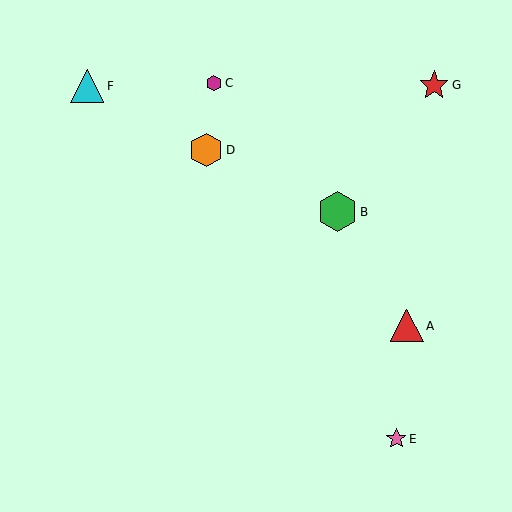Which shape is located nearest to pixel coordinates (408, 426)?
The pink star (labeled E) at (396, 439) is nearest to that location.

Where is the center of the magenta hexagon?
The center of the magenta hexagon is at (214, 83).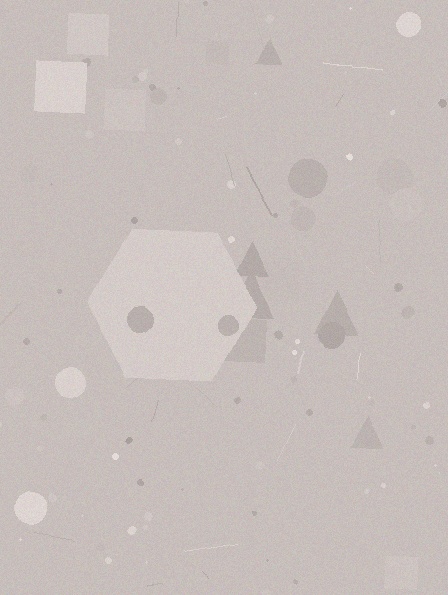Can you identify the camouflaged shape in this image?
The camouflaged shape is a hexagon.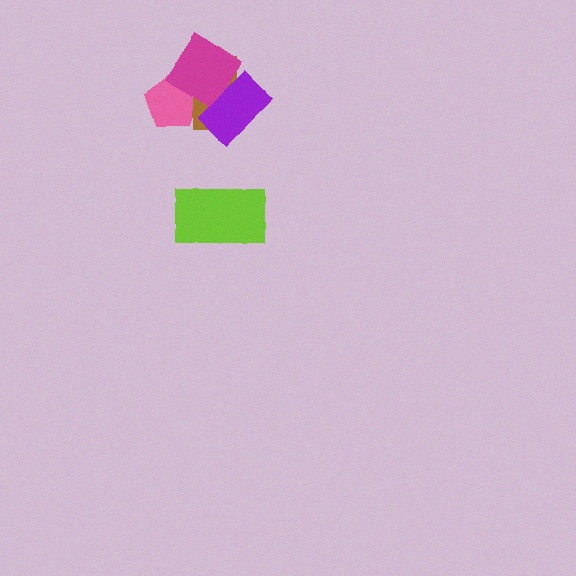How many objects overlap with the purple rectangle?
2 objects overlap with the purple rectangle.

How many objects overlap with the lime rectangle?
0 objects overlap with the lime rectangle.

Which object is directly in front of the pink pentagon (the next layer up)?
The brown rectangle is directly in front of the pink pentagon.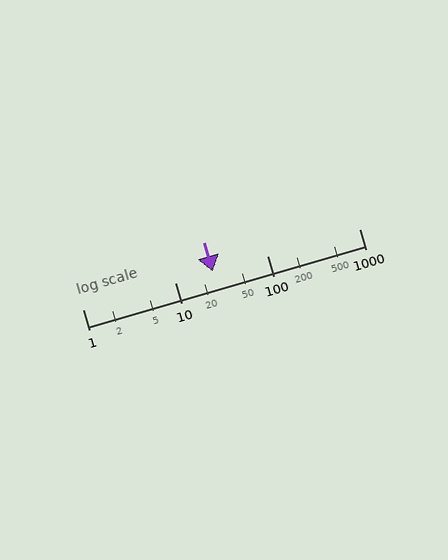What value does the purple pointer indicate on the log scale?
The pointer indicates approximately 26.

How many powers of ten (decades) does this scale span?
The scale spans 3 decades, from 1 to 1000.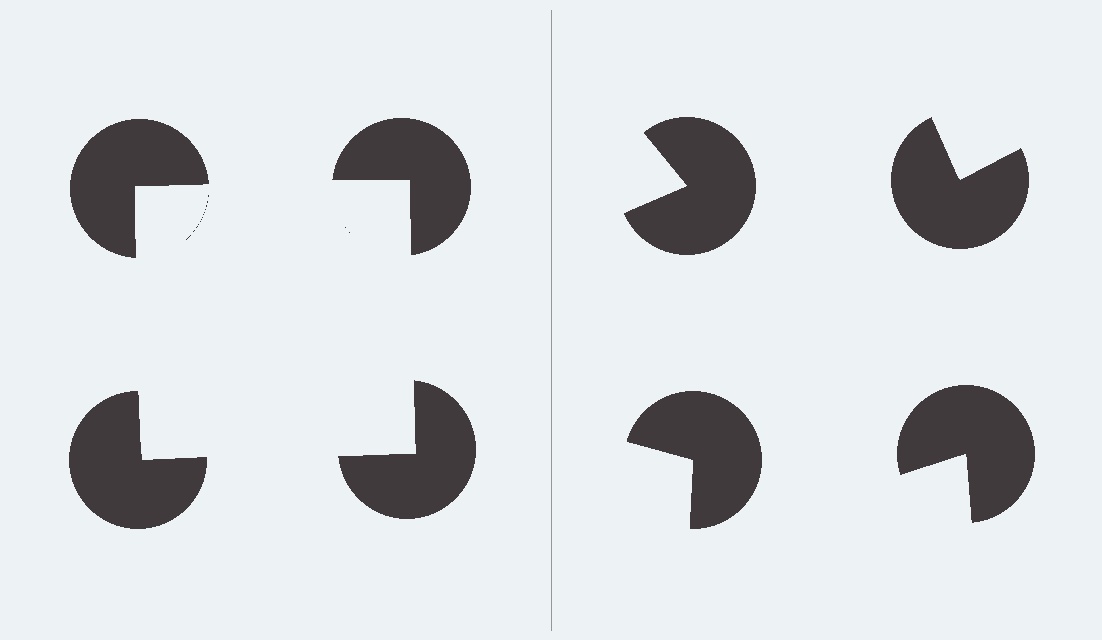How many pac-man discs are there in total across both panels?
8 — 4 on each side.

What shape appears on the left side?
An illusory square.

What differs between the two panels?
The pac-man discs are positioned identically on both sides; only the wedge orientations differ. On the left they align to a square; on the right they are misaligned.